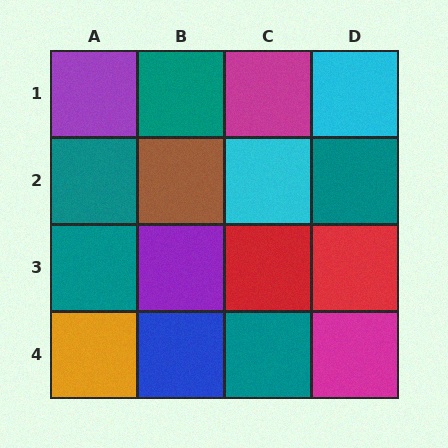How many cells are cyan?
2 cells are cyan.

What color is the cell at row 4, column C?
Teal.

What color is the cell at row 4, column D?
Magenta.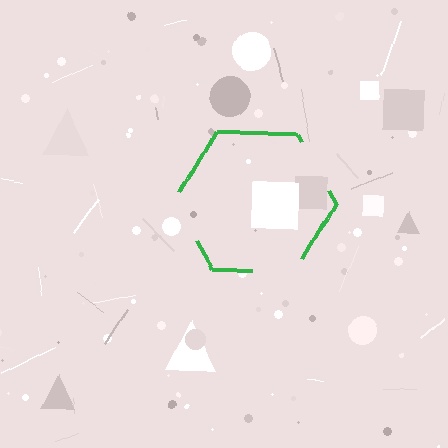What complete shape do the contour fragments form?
The contour fragments form a hexagon.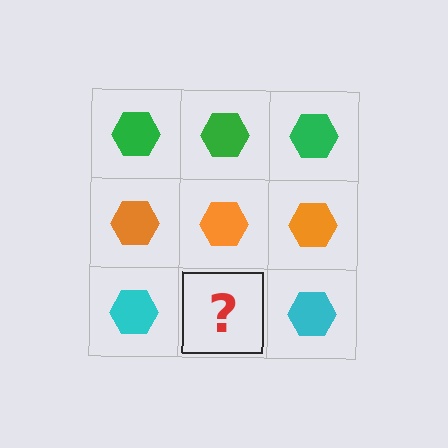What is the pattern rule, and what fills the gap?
The rule is that each row has a consistent color. The gap should be filled with a cyan hexagon.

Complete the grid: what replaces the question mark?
The question mark should be replaced with a cyan hexagon.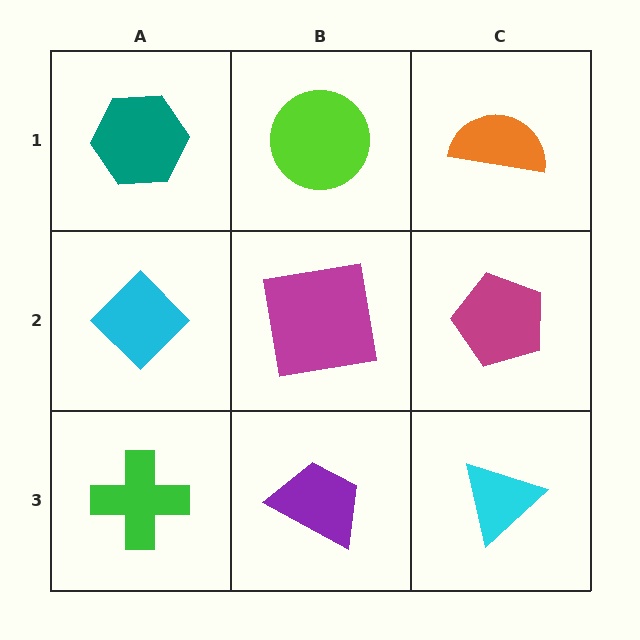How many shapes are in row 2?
3 shapes.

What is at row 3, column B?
A purple trapezoid.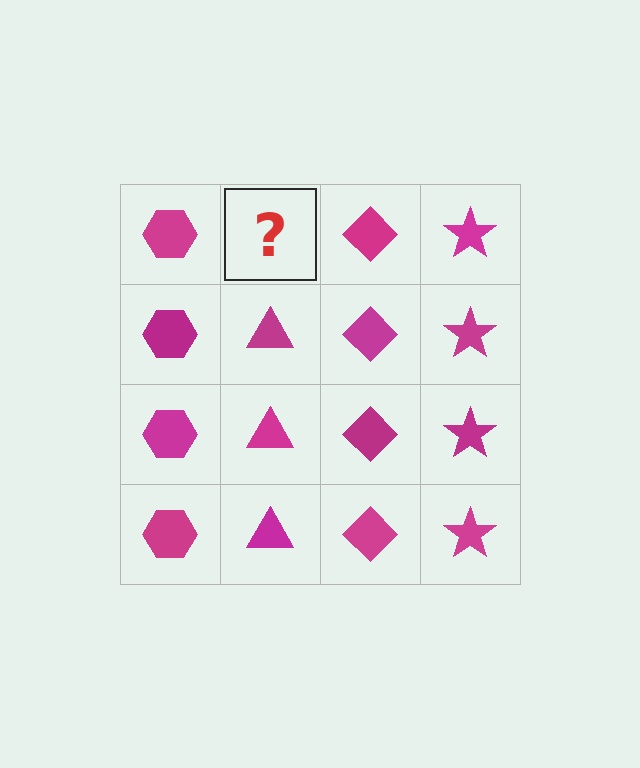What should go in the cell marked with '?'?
The missing cell should contain a magenta triangle.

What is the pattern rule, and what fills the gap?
The rule is that each column has a consistent shape. The gap should be filled with a magenta triangle.